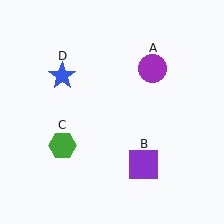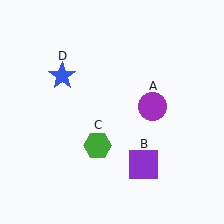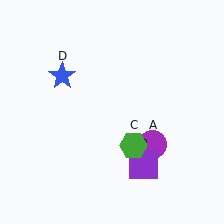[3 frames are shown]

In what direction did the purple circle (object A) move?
The purple circle (object A) moved down.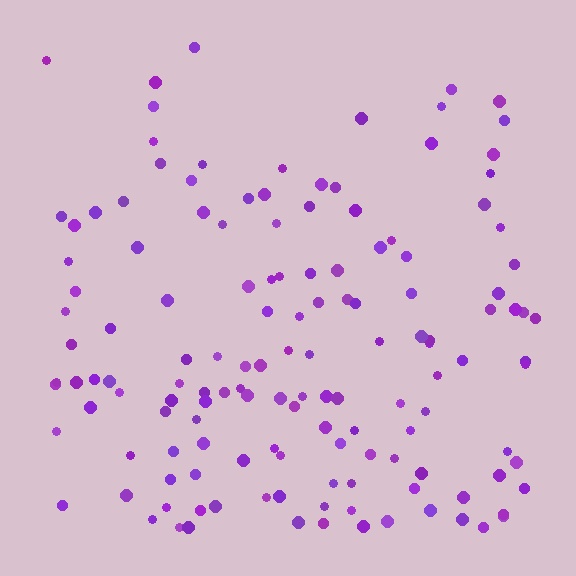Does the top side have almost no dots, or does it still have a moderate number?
Still a moderate number, just noticeably fewer than the bottom.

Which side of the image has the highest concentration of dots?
The bottom.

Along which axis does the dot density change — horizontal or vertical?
Vertical.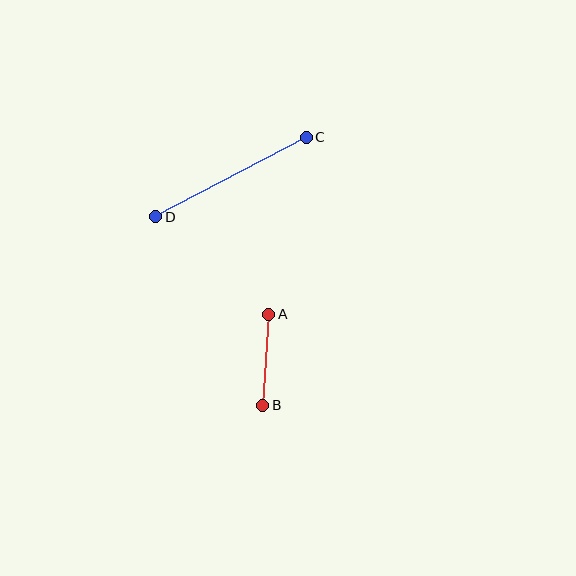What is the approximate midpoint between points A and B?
The midpoint is at approximately (266, 360) pixels.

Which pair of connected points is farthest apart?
Points C and D are farthest apart.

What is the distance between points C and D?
The distance is approximately 171 pixels.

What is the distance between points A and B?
The distance is approximately 91 pixels.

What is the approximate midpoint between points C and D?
The midpoint is at approximately (231, 177) pixels.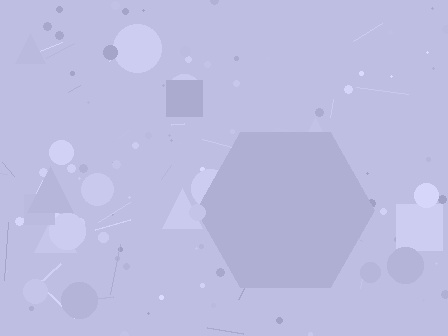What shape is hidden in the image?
A hexagon is hidden in the image.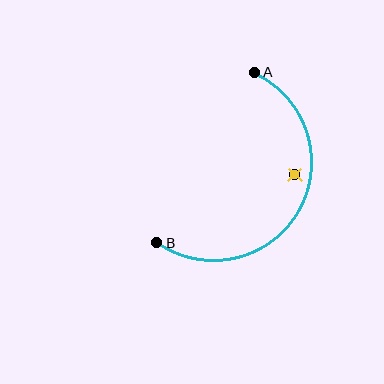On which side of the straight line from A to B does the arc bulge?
The arc bulges to the right of the straight line connecting A and B.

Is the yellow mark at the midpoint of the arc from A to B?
No — the yellow mark does not lie on the arc at all. It sits slightly inside the curve.